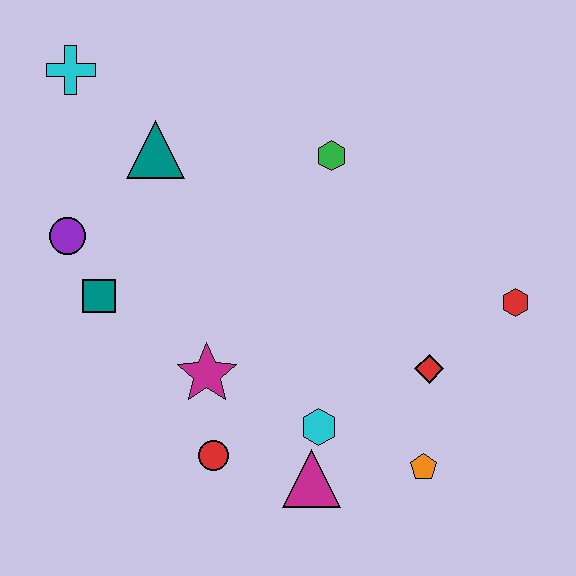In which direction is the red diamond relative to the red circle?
The red diamond is to the right of the red circle.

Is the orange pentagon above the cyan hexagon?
No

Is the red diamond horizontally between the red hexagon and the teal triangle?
Yes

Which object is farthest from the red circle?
The cyan cross is farthest from the red circle.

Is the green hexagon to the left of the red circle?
No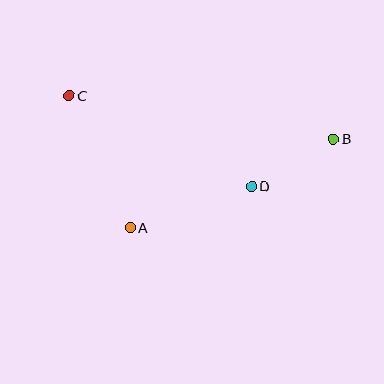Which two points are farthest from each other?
Points B and C are farthest from each other.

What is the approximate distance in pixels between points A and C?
The distance between A and C is approximately 146 pixels.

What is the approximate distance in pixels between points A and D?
The distance between A and D is approximately 128 pixels.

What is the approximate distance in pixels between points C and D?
The distance between C and D is approximately 204 pixels.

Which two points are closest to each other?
Points B and D are closest to each other.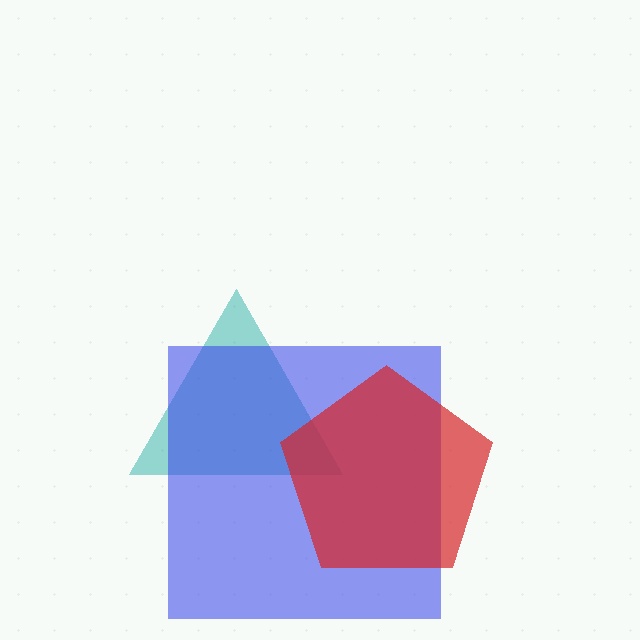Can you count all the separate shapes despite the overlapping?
Yes, there are 3 separate shapes.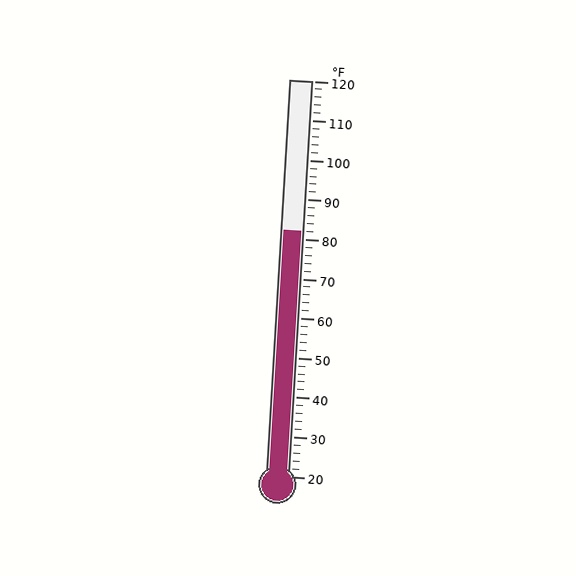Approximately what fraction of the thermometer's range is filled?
The thermometer is filled to approximately 60% of its range.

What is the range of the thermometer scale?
The thermometer scale ranges from 20°F to 120°F.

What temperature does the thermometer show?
The thermometer shows approximately 82°F.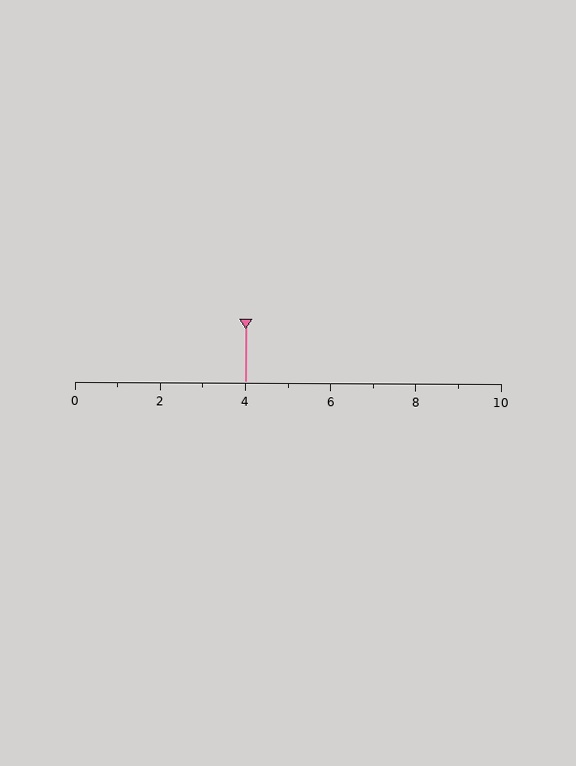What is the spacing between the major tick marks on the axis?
The major ticks are spaced 2 apart.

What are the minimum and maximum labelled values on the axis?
The axis runs from 0 to 10.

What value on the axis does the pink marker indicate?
The marker indicates approximately 4.